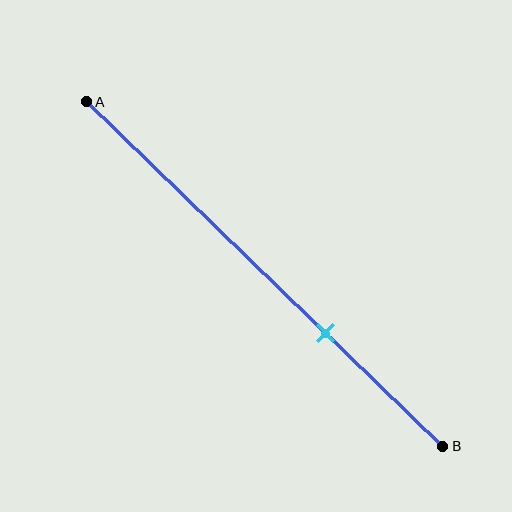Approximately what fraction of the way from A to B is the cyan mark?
The cyan mark is approximately 65% of the way from A to B.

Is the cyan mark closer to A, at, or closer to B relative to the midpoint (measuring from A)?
The cyan mark is closer to point B than the midpoint of segment AB.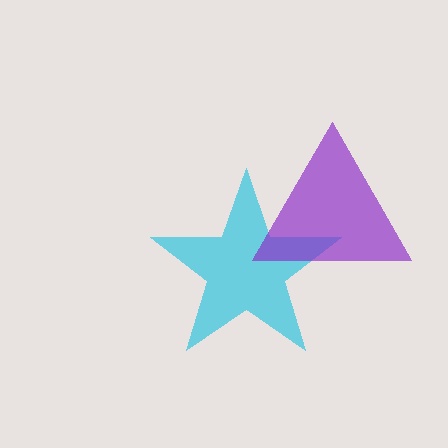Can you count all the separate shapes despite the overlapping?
Yes, there are 2 separate shapes.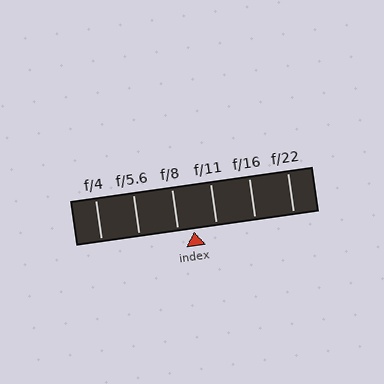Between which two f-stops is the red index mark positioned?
The index mark is between f/8 and f/11.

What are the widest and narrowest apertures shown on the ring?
The widest aperture shown is f/4 and the narrowest is f/22.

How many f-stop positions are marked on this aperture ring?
There are 6 f-stop positions marked.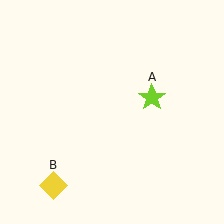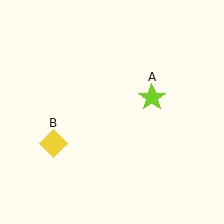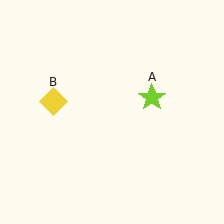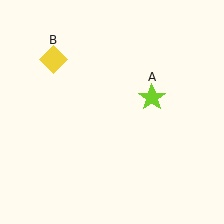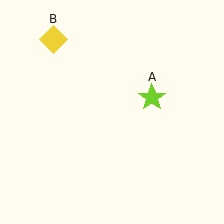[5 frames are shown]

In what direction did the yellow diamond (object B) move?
The yellow diamond (object B) moved up.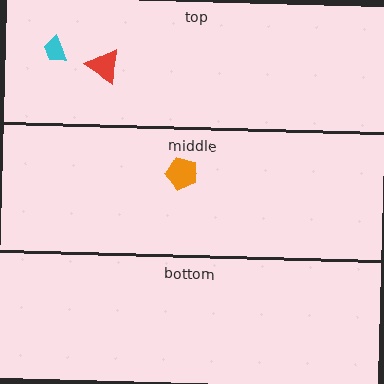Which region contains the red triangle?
The top region.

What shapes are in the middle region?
The orange pentagon.